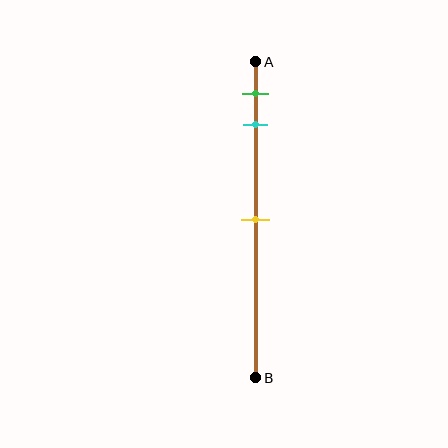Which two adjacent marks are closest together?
The green and cyan marks are the closest adjacent pair.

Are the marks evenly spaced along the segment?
No, the marks are not evenly spaced.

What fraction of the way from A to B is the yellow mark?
The yellow mark is approximately 50% (0.5) of the way from A to B.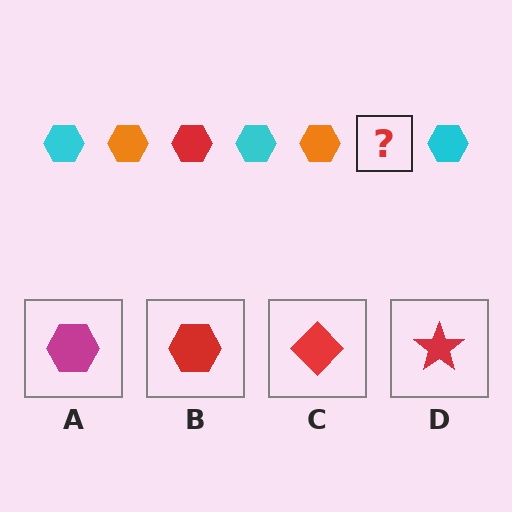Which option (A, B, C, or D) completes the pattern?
B.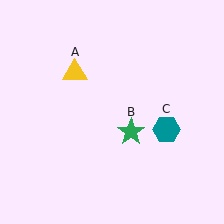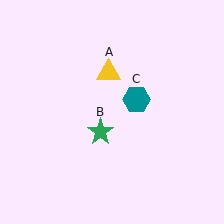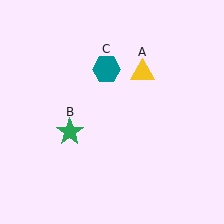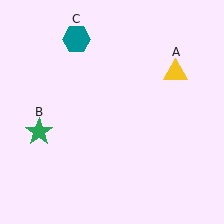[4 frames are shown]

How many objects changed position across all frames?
3 objects changed position: yellow triangle (object A), green star (object B), teal hexagon (object C).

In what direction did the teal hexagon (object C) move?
The teal hexagon (object C) moved up and to the left.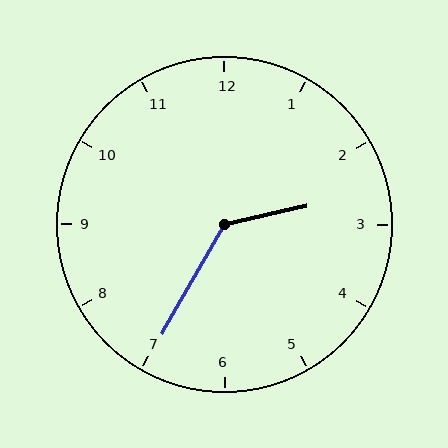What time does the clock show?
2:35.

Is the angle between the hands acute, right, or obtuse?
It is obtuse.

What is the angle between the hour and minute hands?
Approximately 132 degrees.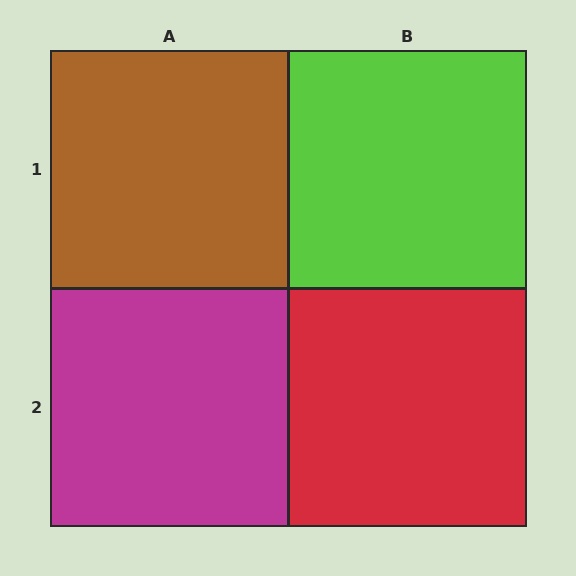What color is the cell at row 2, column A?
Magenta.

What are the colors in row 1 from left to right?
Brown, lime.